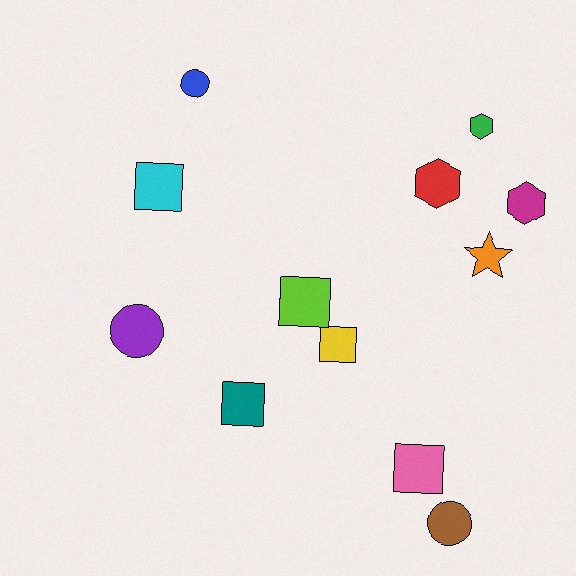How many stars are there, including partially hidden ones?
There is 1 star.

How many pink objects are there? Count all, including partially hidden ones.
There is 1 pink object.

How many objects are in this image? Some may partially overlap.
There are 12 objects.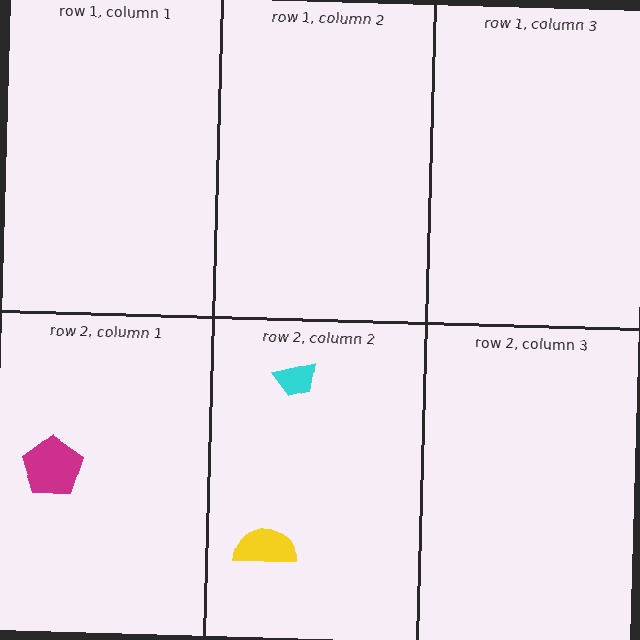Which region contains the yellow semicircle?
The row 2, column 2 region.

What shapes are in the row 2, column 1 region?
The magenta pentagon.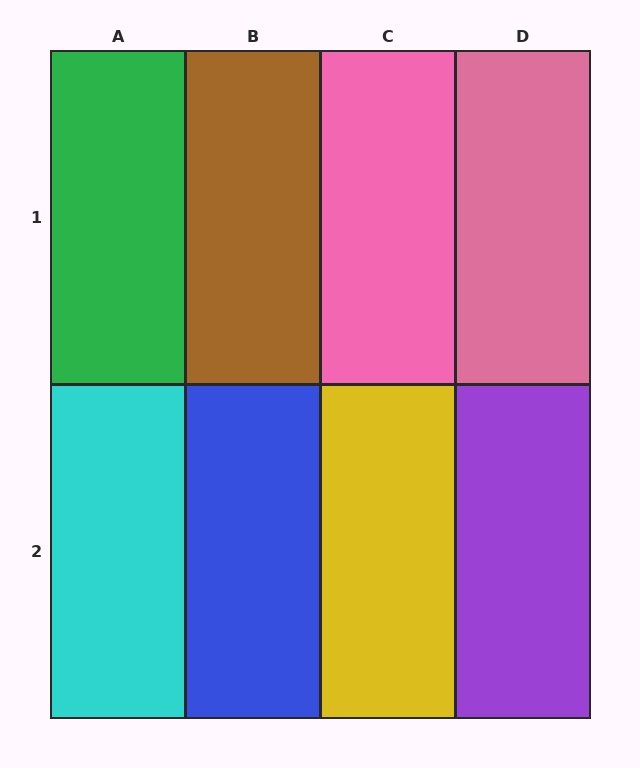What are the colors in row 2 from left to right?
Cyan, blue, yellow, purple.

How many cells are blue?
1 cell is blue.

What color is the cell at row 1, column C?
Pink.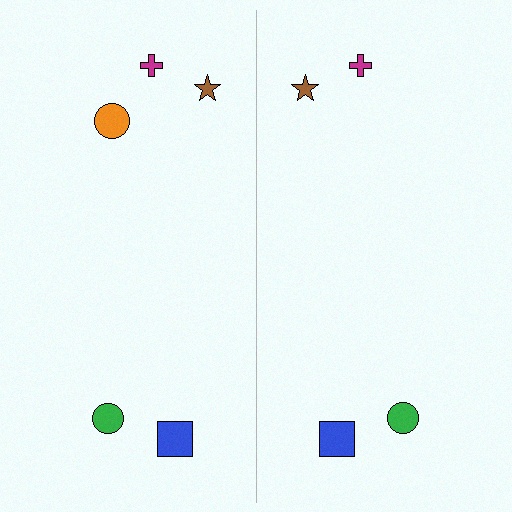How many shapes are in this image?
There are 9 shapes in this image.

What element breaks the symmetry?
A orange circle is missing from the right side.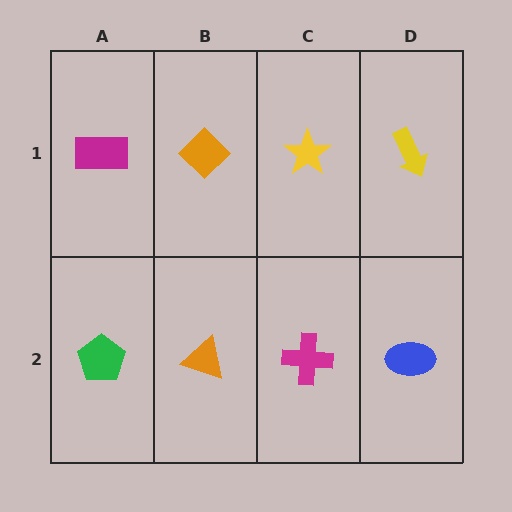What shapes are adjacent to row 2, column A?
A magenta rectangle (row 1, column A), an orange triangle (row 2, column B).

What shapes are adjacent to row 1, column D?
A blue ellipse (row 2, column D), a yellow star (row 1, column C).